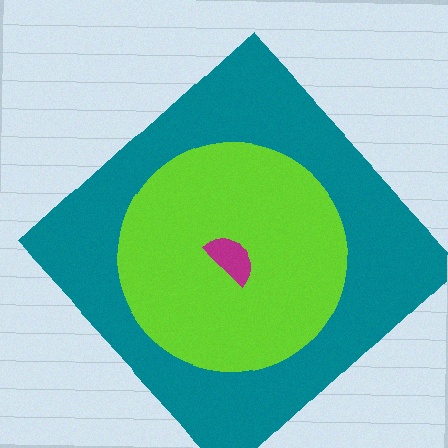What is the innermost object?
The magenta semicircle.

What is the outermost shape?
The teal diamond.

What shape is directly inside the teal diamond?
The lime circle.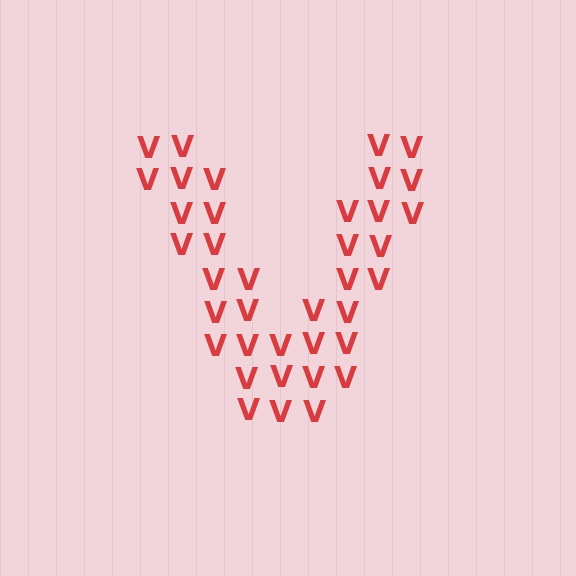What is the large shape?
The large shape is the letter V.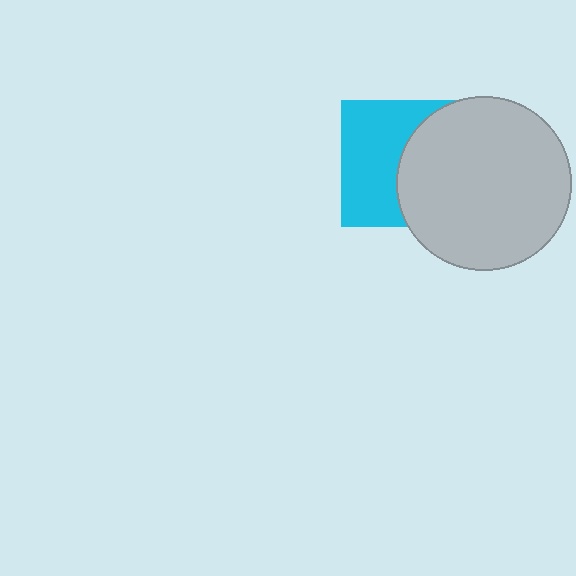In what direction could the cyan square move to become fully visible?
The cyan square could move left. That would shift it out from behind the light gray circle entirely.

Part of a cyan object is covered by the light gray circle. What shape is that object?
It is a square.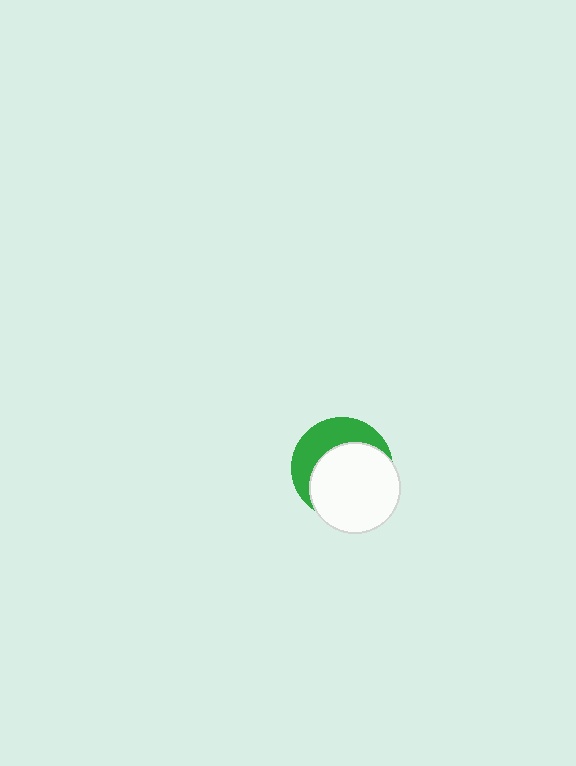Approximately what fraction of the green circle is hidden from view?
Roughly 62% of the green circle is hidden behind the white circle.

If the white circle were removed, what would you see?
You would see the complete green circle.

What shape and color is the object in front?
The object in front is a white circle.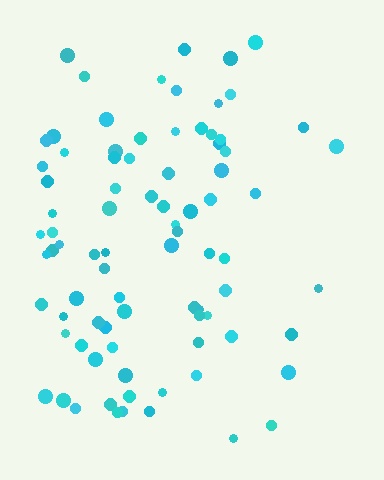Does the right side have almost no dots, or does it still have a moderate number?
Still a moderate number, just noticeably fewer than the left.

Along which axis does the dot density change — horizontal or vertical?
Horizontal.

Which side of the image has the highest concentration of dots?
The left.